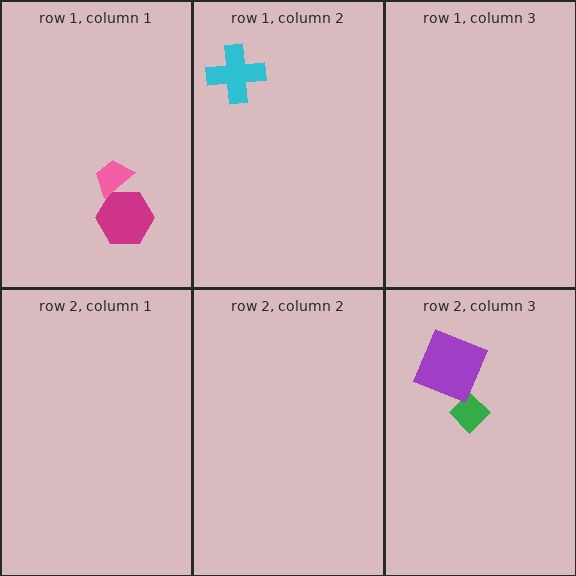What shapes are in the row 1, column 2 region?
The cyan cross.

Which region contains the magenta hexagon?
The row 1, column 1 region.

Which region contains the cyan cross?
The row 1, column 2 region.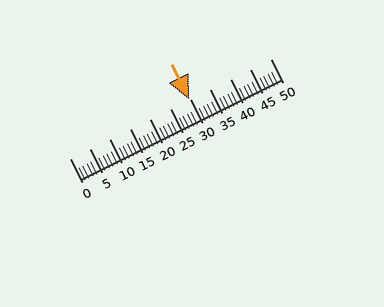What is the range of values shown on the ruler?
The ruler shows values from 0 to 50.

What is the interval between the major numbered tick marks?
The major tick marks are spaced 5 units apart.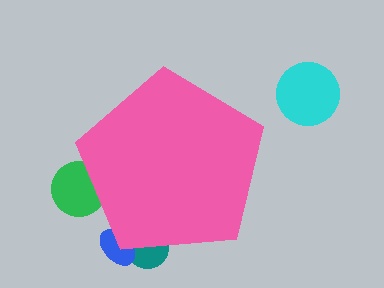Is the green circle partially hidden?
Yes, the green circle is partially hidden behind the pink pentagon.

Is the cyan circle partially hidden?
No, the cyan circle is fully visible.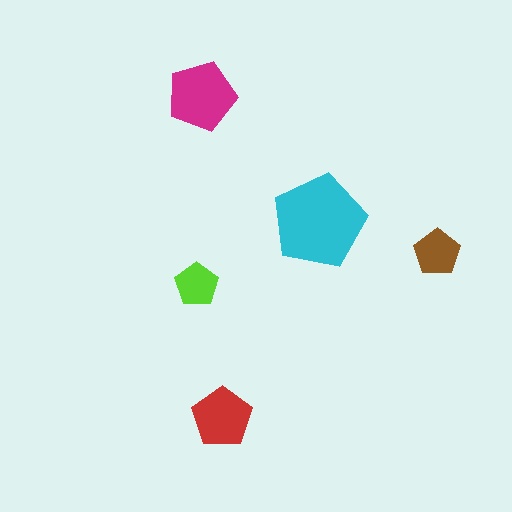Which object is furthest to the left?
The lime pentagon is leftmost.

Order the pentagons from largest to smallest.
the cyan one, the magenta one, the red one, the brown one, the lime one.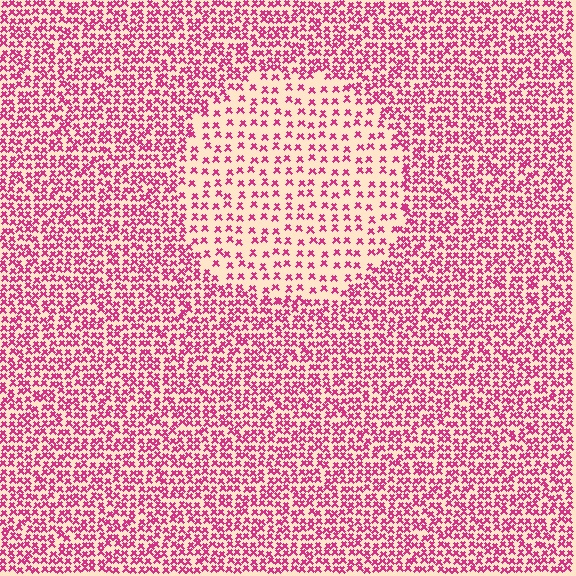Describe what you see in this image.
The image contains small magenta elements arranged at two different densities. A circle-shaped region is visible where the elements are less densely packed than the surrounding area.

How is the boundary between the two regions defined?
The boundary is defined by a change in element density (approximately 2.1x ratio). All elements are the same color, size, and shape.